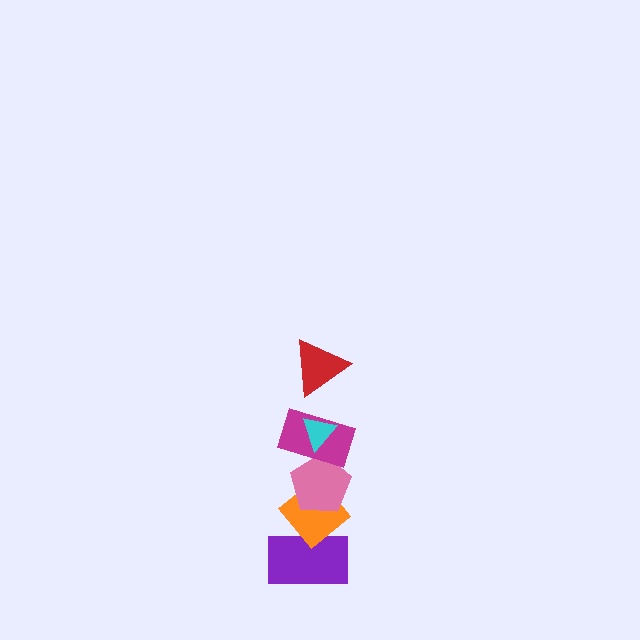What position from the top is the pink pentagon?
The pink pentagon is 4th from the top.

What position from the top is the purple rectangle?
The purple rectangle is 6th from the top.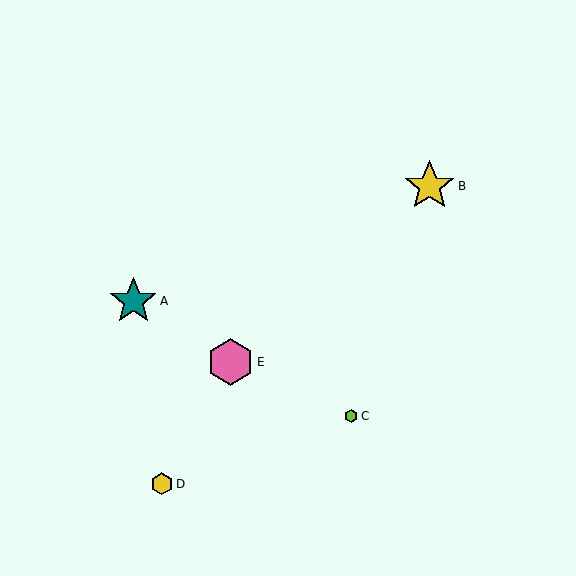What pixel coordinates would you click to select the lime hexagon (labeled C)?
Click at (351, 416) to select the lime hexagon C.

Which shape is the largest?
The yellow star (labeled B) is the largest.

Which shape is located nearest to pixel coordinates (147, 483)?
The yellow hexagon (labeled D) at (162, 484) is nearest to that location.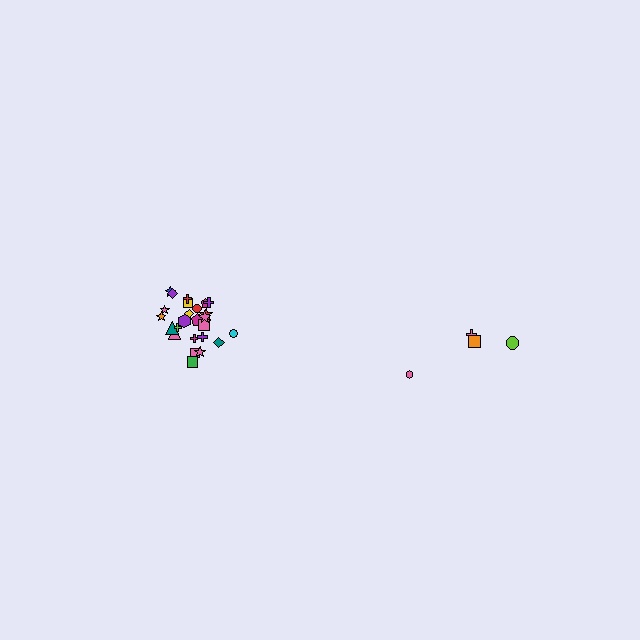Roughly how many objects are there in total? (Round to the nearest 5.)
Roughly 30 objects in total.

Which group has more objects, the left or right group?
The left group.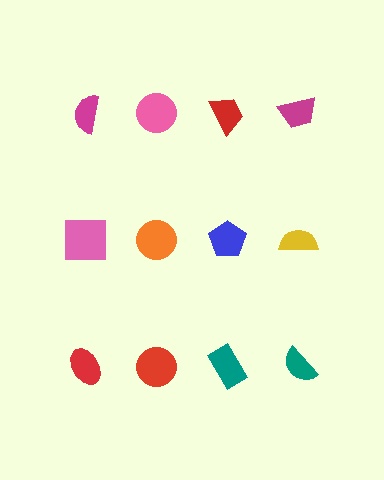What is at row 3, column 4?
A teal semicircle.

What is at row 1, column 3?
A red trapezoid.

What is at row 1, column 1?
A magenta semicircle.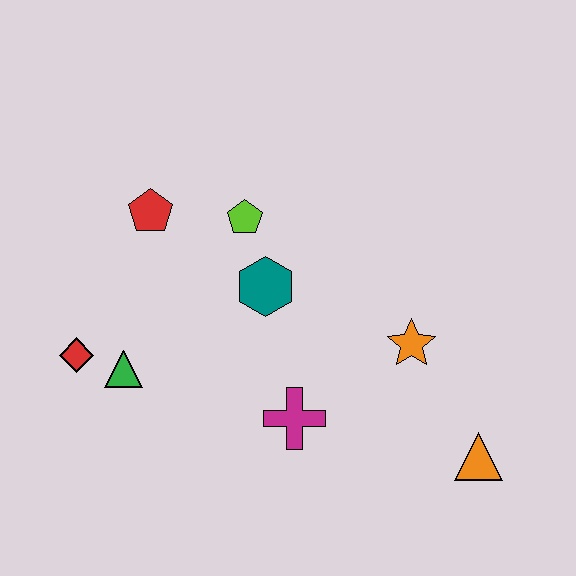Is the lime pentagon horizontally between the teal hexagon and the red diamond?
Yes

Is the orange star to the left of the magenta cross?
No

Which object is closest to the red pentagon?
The lime pentagon is closest to the red pentagon.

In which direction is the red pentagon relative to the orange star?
The red pentagon is to the left of the orange star.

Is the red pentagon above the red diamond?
Yes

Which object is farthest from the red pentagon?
The orange triangle is farthest from the red pentagon.